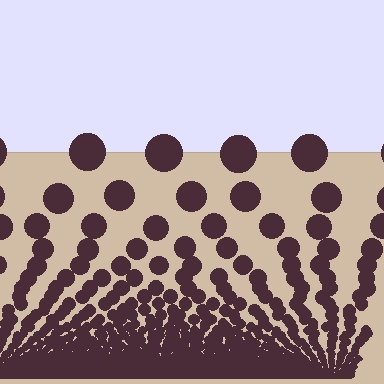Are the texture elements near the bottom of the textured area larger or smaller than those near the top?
Smaller. The gradient is inverted — elements near the bottom are smaller and denser.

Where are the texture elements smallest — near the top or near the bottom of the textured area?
Near the bottom.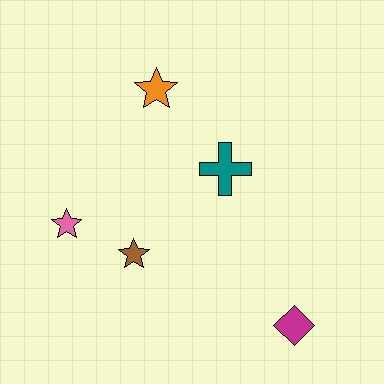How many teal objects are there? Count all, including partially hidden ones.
There is 1 teal object.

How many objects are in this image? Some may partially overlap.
There are 5 objects.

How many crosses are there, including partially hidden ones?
There is 1 cross.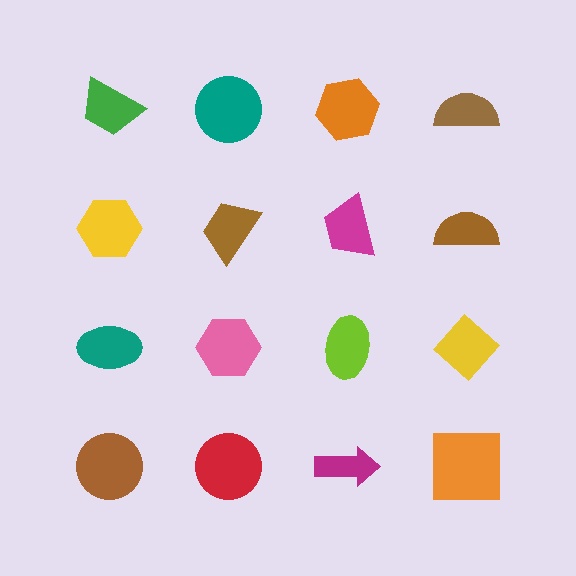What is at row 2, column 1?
A yellow hexagon.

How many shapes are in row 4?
4 shapes.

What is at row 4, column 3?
A magenta arrow.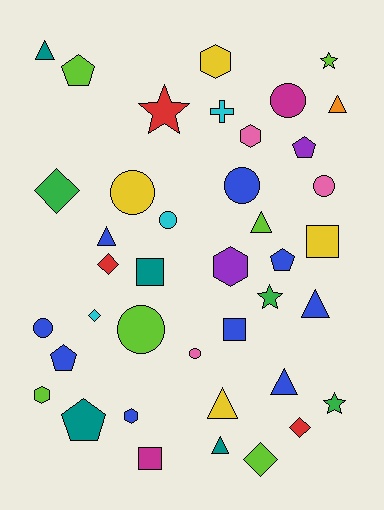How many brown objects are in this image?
There are no brown objects.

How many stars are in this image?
There are 4 stars.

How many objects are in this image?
There are 40 objects.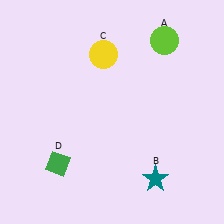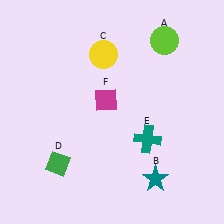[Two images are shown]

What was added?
A teal cross (E), a magenta diamond (F) were added in Image 2.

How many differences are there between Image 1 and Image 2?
There are 2 differences between the two images.